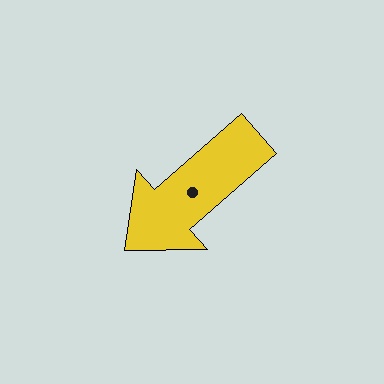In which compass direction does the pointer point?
Southwest.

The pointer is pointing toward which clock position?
Roughly 8 o'clock.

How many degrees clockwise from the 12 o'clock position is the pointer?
Approximately 229 degrees.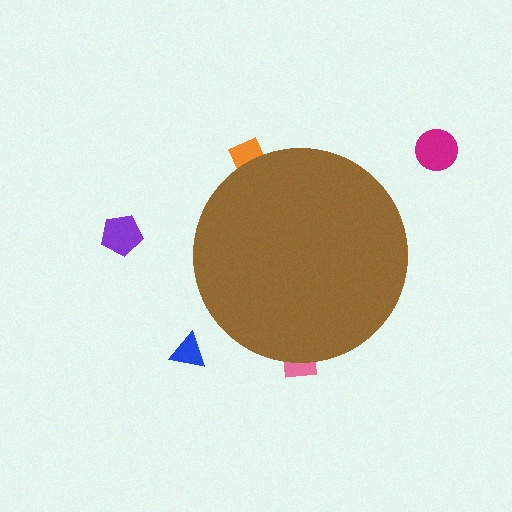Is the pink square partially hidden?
Yes, the pink square is partially hidden behind the brown circle.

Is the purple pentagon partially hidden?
No, the purple pentagon is fully visible.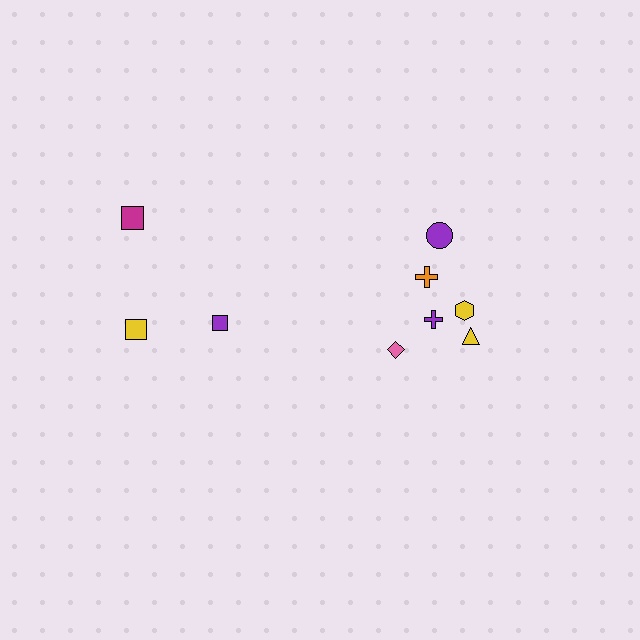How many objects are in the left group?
There are 3 objects.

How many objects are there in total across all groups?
There are 9 objects.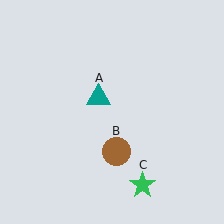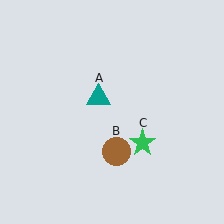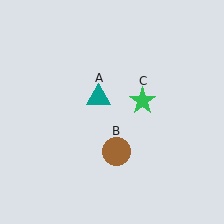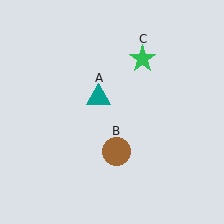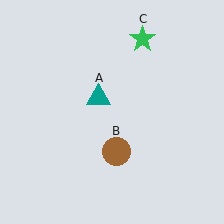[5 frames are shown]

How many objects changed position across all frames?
1 object changed position: green star (object C).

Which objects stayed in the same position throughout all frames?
Teal triangle (object A) and brown circle (object B) remained stationary.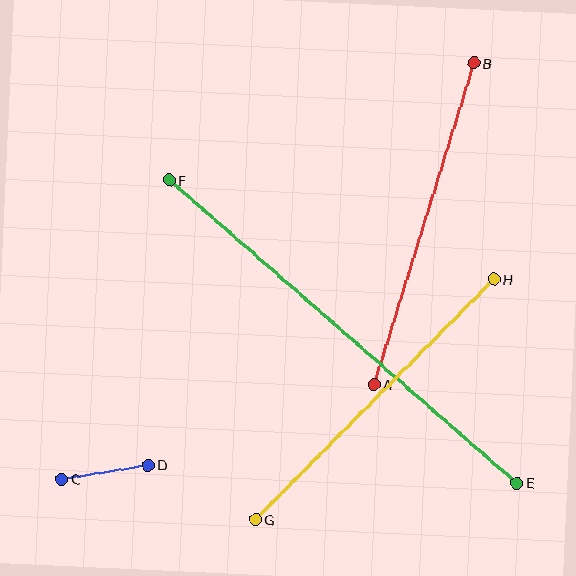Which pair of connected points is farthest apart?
Points E and F are farthest apart.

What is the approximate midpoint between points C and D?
The midpoint is at approximately (105, 472) pixels.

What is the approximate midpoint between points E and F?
The midpoint is at approximately (343, 331) pixels.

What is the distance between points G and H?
The distance is approximately 338 pixels.